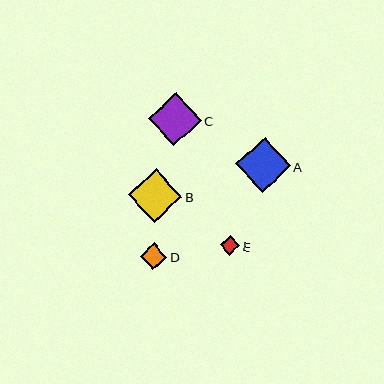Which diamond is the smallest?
Diamond E is the smallest with a size of approximately 20 pixels.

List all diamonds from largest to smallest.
From largest to smallest: A, B, C, D, E.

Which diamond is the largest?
Diamond A is the largest with a size of approximately 55 pixels.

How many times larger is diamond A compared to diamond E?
Diamond A is approximately 2.8 times the size of diamond E.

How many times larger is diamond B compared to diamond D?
Diamond B is approximately 2.0 times the size of diamond D.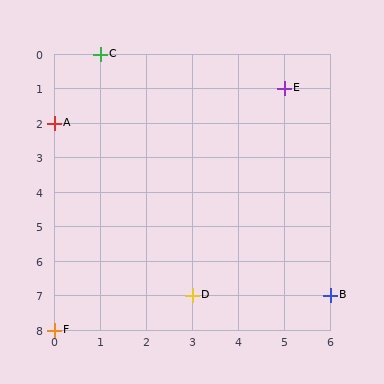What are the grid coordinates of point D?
Point D is at grid coordinates (3, 7).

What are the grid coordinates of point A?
Point A is at grid coordinates (0, 2).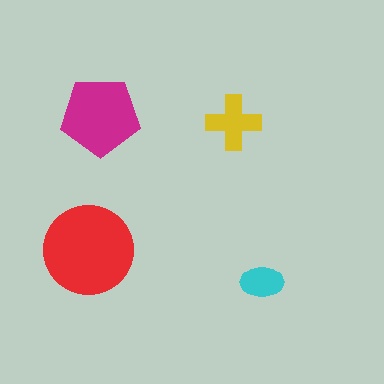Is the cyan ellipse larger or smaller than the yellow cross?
Smaller.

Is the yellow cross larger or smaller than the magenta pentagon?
Smaller.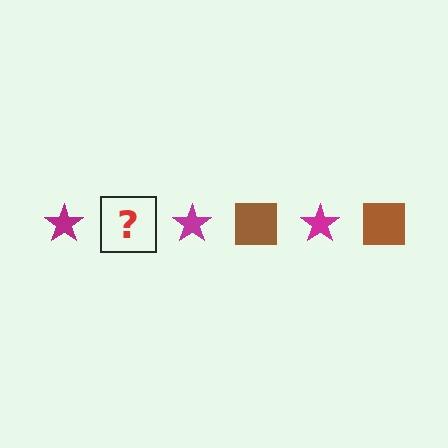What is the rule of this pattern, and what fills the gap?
The rule is that the pattern alternates between magenta star and brown square. The gap should be filled with a brown square.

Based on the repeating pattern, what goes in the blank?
The blank should be a brown square.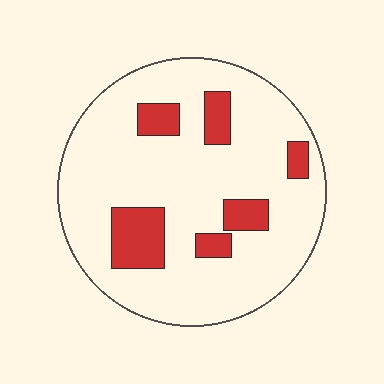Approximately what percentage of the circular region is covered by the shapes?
Approximately 15%.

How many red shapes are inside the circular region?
6.